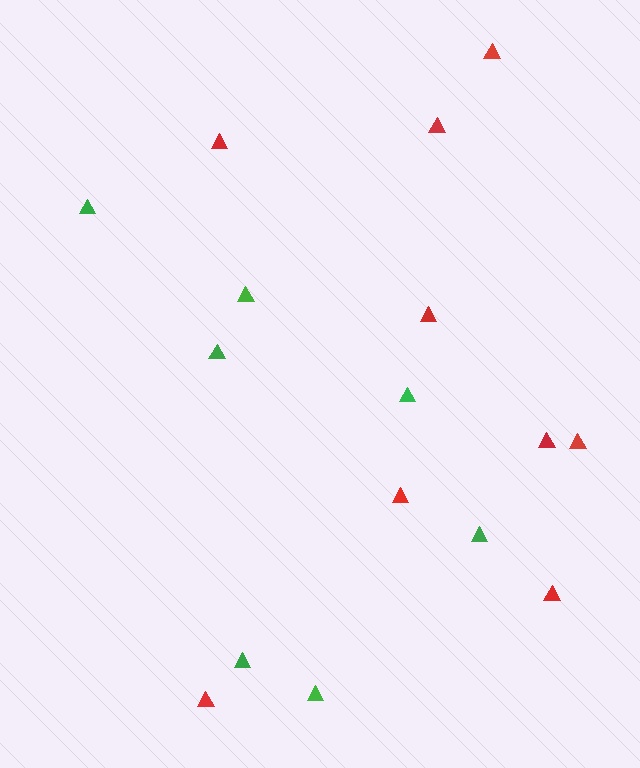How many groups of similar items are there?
There are 2 groups: one group of red triangles (9) and one group of green triangles (7).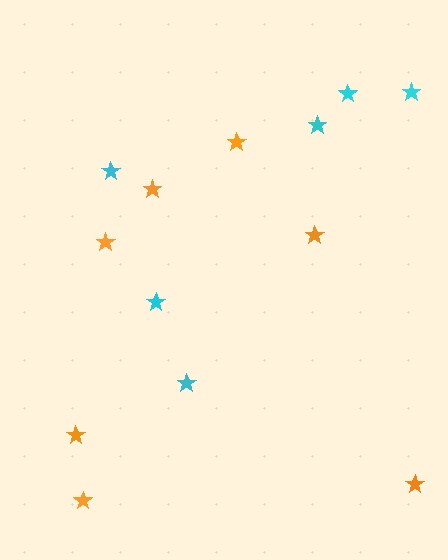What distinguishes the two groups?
There are 2 groups: one group of cyan stars (6) and one group of orange stars (7).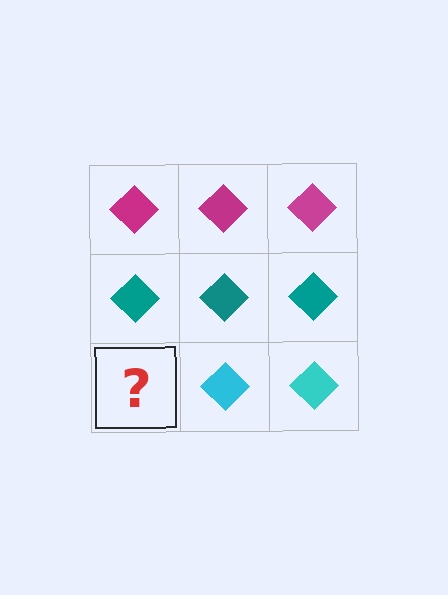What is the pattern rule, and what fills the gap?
The rule is that each row has a consistent color. The gap should be filled with a cyan diamond.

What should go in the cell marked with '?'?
The missing cell should contain a cyan diamond.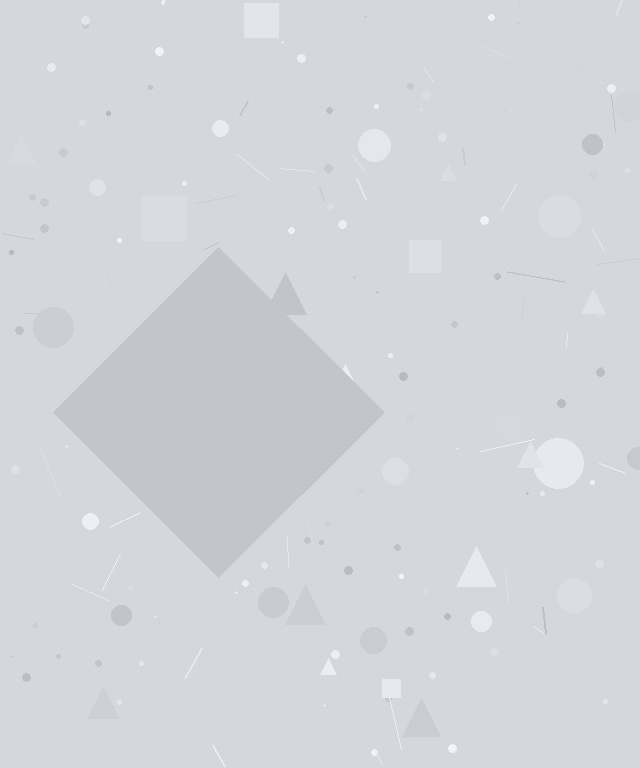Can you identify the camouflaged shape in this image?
The camouflaged shape is a diamond.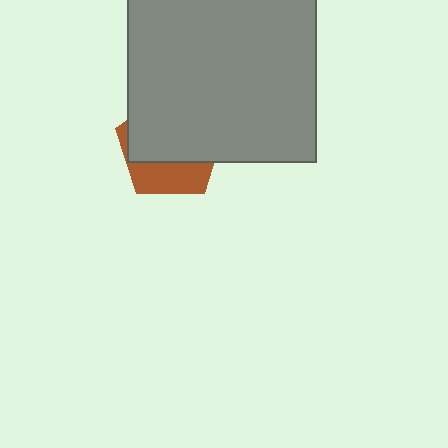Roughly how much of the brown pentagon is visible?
A small part of it is visible (roughly 33%).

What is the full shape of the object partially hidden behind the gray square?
The partially hidden object is a brown pentagon.